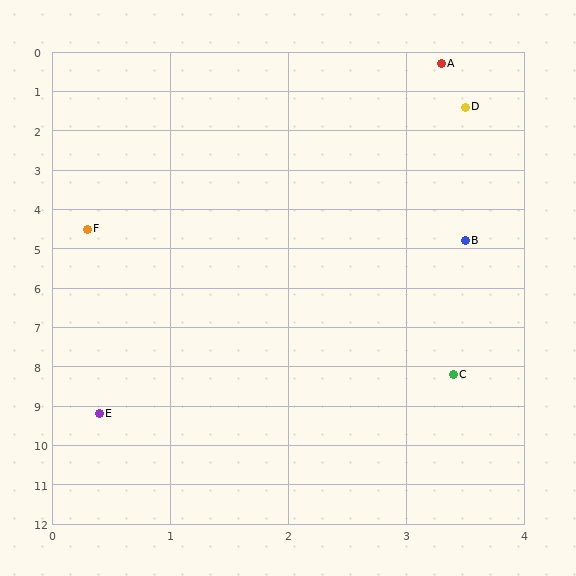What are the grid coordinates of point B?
Point B is at approximately (3.5, 4.8).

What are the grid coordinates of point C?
Point C is at approximately (3.4, 8.2).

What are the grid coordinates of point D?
Point D is at approximately (3.5, 1.4).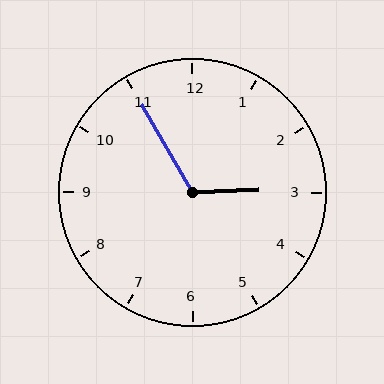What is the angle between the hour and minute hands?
Approximately 118 degrees.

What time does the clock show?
2:55.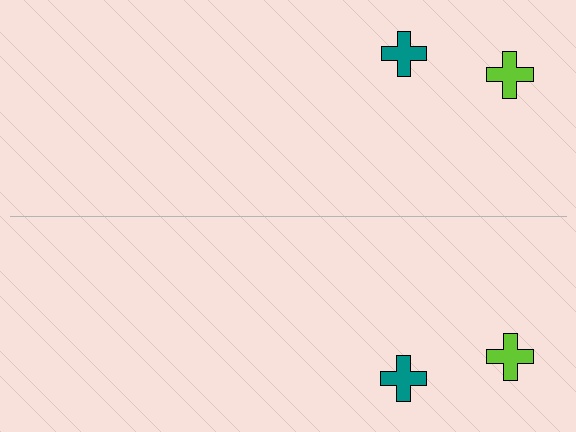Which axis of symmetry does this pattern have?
The pattern has a horizontal axis of symmetry running through the center of the image.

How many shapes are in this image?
There are 4 shapes in this image.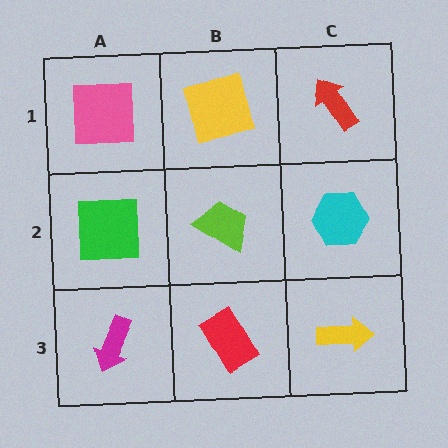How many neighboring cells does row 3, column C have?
2.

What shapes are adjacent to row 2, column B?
A yellow square (row 1, column B), a red rectangle (row 3, column B), a green square (row 2, column A), a cyan hexagon (row 2, column C).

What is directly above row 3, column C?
A cyan hexagon.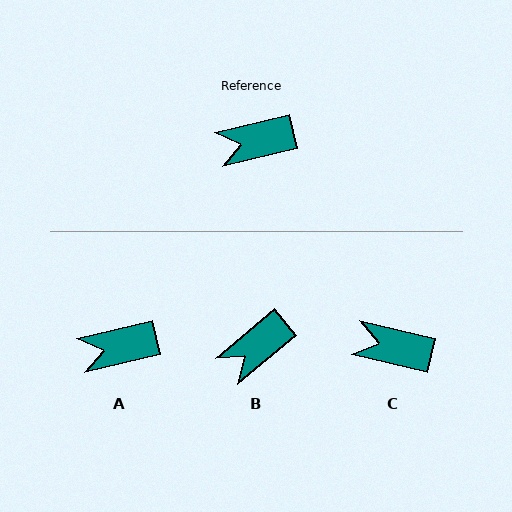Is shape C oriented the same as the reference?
No, it is off by about 26 degrees.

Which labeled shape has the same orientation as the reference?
A.